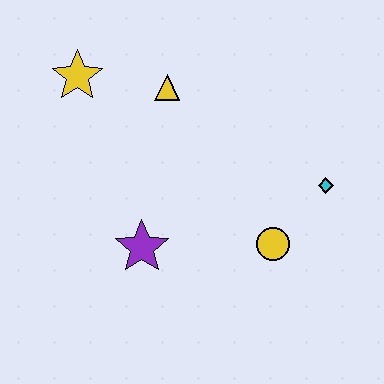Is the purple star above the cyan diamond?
No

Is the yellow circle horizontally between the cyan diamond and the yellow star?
Yes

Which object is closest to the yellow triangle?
The yellow star is closest to the yellow triangle.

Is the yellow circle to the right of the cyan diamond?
No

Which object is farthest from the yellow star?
The cyan diamond is farthest from the yellow star.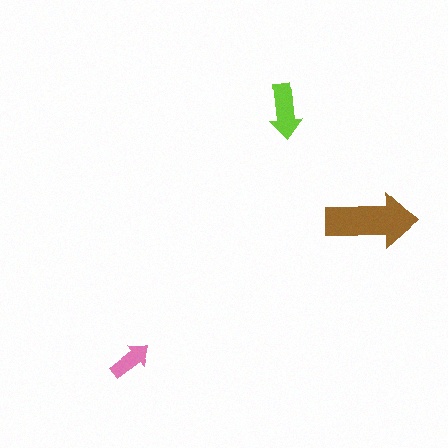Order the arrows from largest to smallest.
the brown one, the lime one, the pink one.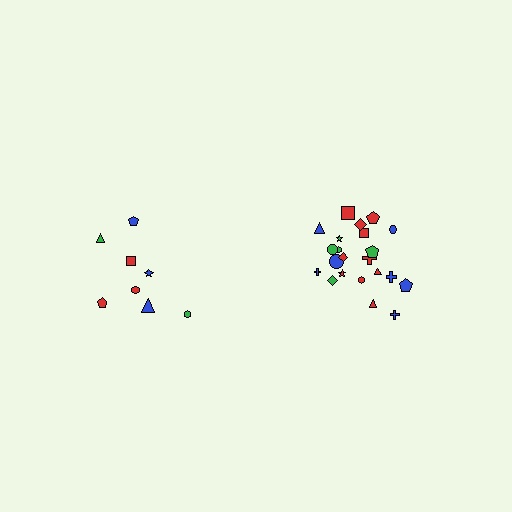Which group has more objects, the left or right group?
The right group.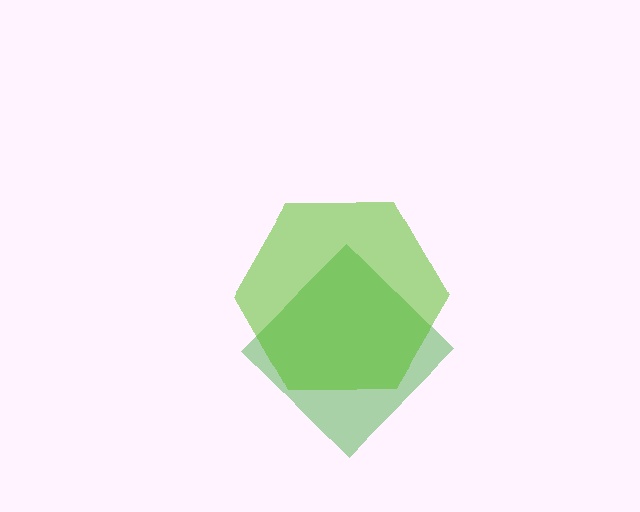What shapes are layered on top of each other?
The layered shapes are: a green diamond, a lime hexagon.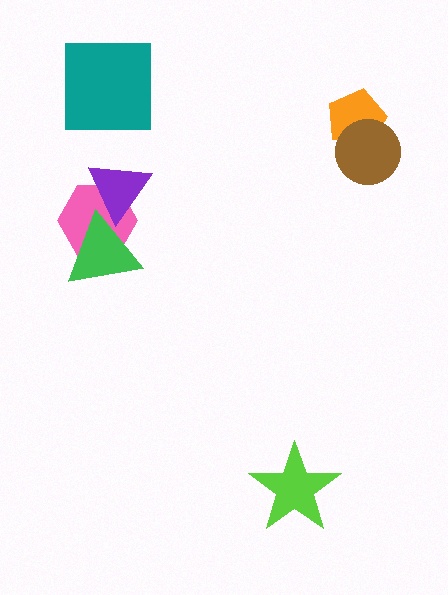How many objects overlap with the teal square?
0 objects overlap with the teal square.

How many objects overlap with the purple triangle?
2 objects overlap with the purple triangle.